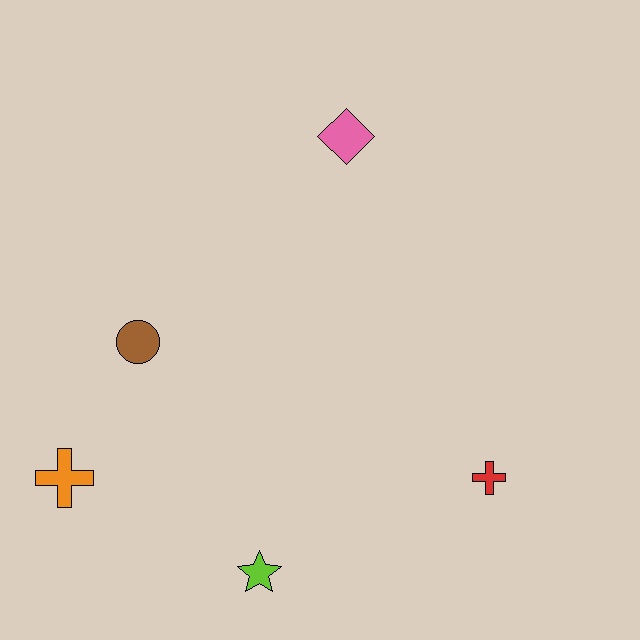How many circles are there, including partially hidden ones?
There is 1 circle.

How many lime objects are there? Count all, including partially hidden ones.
There is 1 lime object.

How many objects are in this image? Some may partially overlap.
There are 5 objects.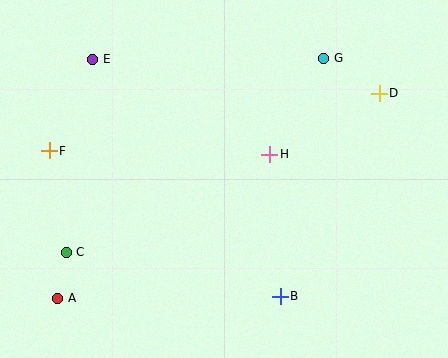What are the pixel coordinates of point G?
Point G is at (324, 58).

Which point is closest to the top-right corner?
Point D is closest to the top-right corner.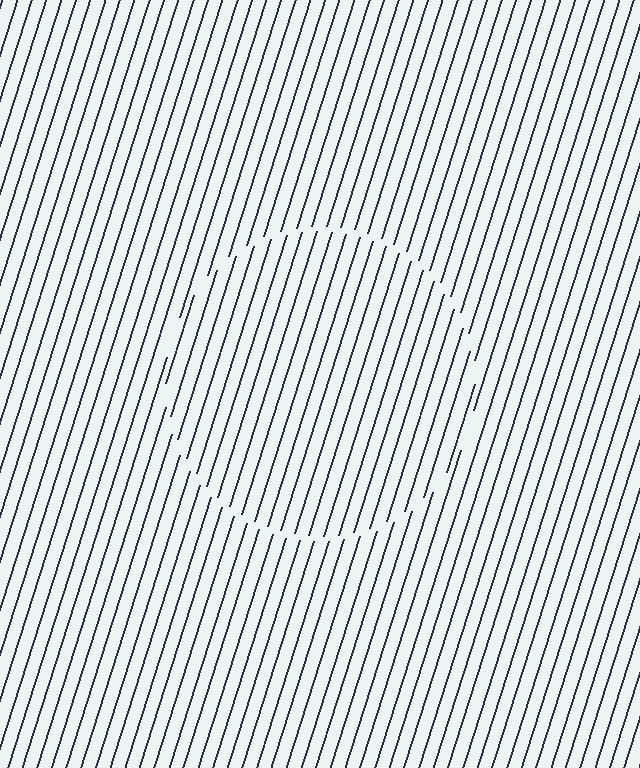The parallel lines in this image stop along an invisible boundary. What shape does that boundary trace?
An illusory circle. The interior of the shape contains the same grating, shifted by half a period — the contour is defined by the phase discontinuity where line-ends from the inner and outer gratings abut.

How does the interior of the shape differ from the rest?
The interior of the shape contains the same grating, shifted by half a period — the contour is defined by the phase discontinuity where line-ends from the inner and outer gratings abut.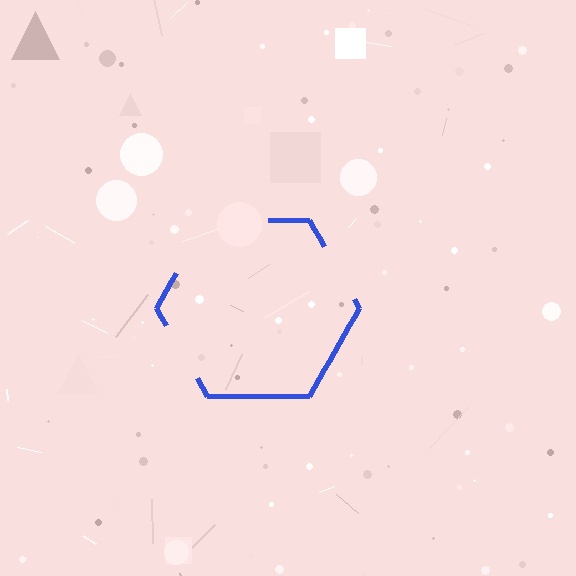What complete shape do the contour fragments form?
The contour fragments form a hexagon.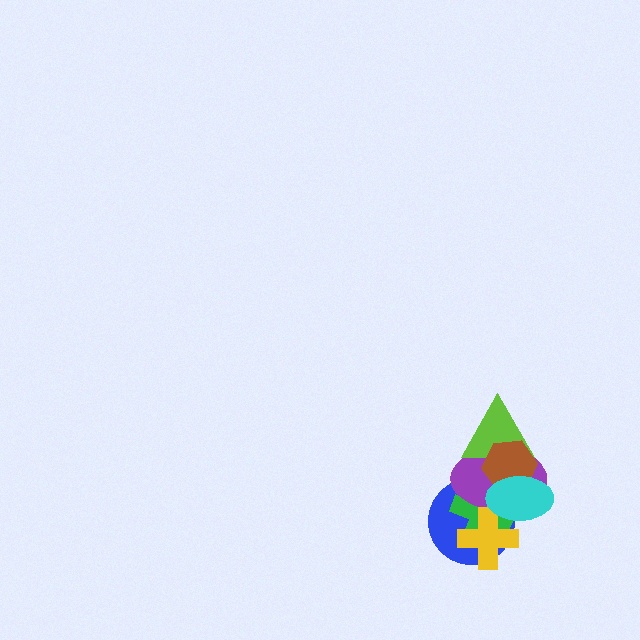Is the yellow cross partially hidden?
Yes, it is partially covered by another shape.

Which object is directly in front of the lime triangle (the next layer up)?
The brown hexagon is directly in front of the lime triangle.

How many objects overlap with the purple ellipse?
6 objects overlap with the purple ellipse.